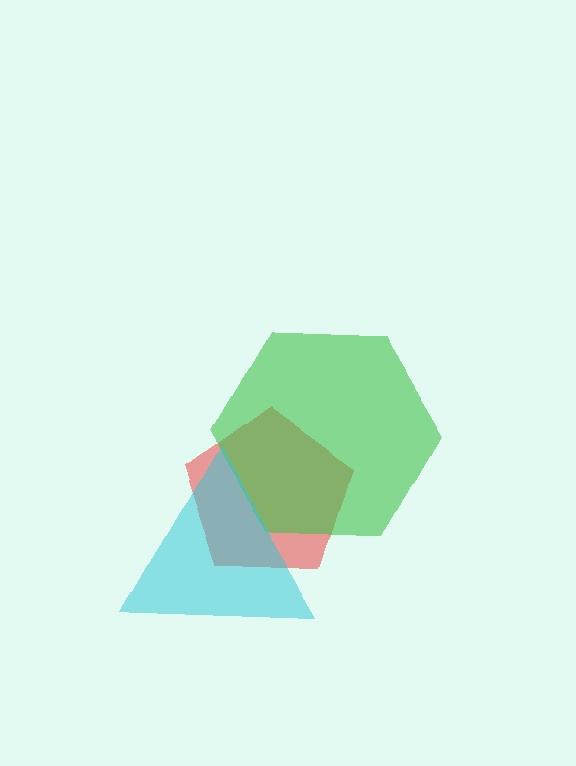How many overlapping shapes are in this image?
There are 3 overlapping shapes in the image.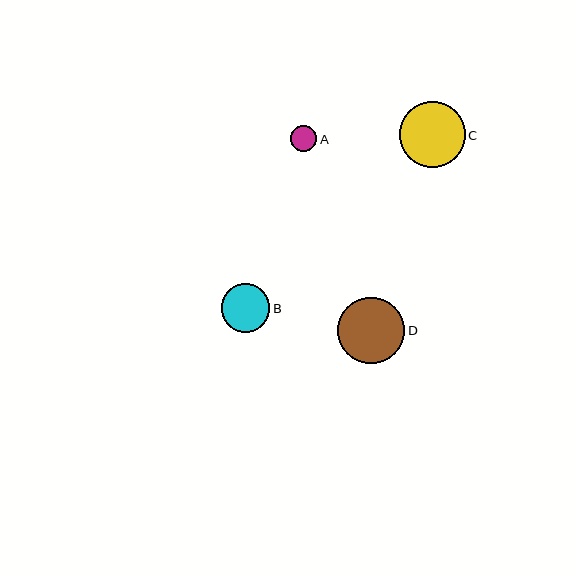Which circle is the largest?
Circle D is the largest with a size of approximately 67 pixels.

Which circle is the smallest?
Circle A is the smallest with a size of approximately 26 pixels.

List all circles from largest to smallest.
From largest to smallest: D, C, B, A.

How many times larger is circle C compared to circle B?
Circle C is approximately 1.4 times the size of circle B.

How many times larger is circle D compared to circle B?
Circle D is approximately 1.4 times the size of circle B.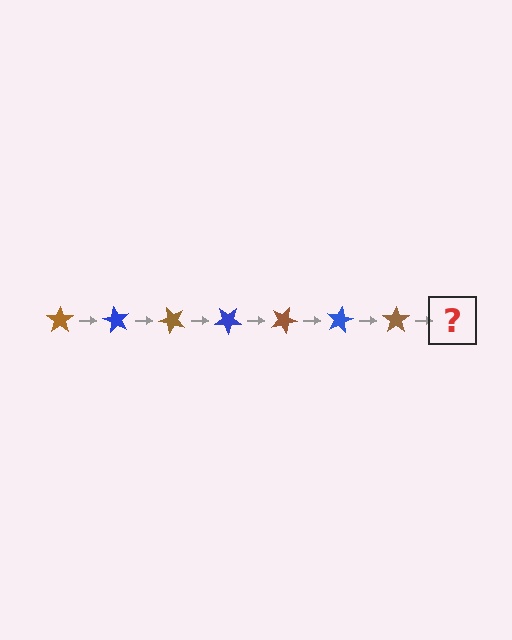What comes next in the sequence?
The next element should be a blue star, rotated 420 degrees from the start.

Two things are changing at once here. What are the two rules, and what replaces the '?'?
The two rules are that it rotates 60 degrees each step and the color cycles through brown and blue. The '?' should be a blue star, rotated 420 degrees from the start.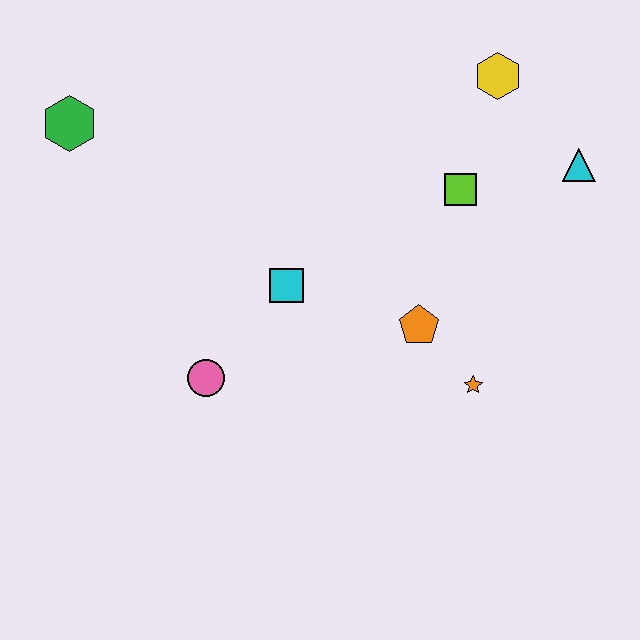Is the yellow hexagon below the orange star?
No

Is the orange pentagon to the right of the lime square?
No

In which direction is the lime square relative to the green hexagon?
The lime square is to the right of the green hexagon.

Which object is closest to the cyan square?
The pink circle is closest to the cyan square.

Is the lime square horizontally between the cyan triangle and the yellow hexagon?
No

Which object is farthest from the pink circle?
The cyan triangle is farthest from the pink circle.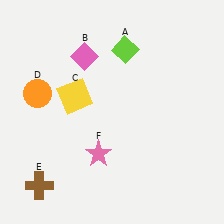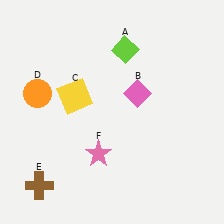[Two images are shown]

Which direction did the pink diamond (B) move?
The pink diamond (B) moved right.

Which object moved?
The pink diamond (B) moved right.